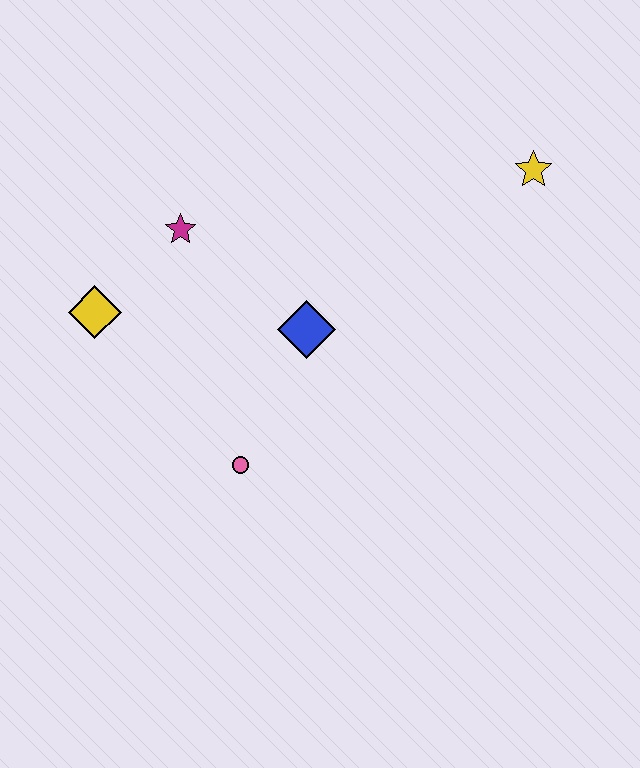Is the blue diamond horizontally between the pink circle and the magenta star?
No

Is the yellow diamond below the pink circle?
No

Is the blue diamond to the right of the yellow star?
No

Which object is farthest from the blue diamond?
The yellow star is farthest from the blue diamond.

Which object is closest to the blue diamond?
The pink circle is closest to the blue diamond.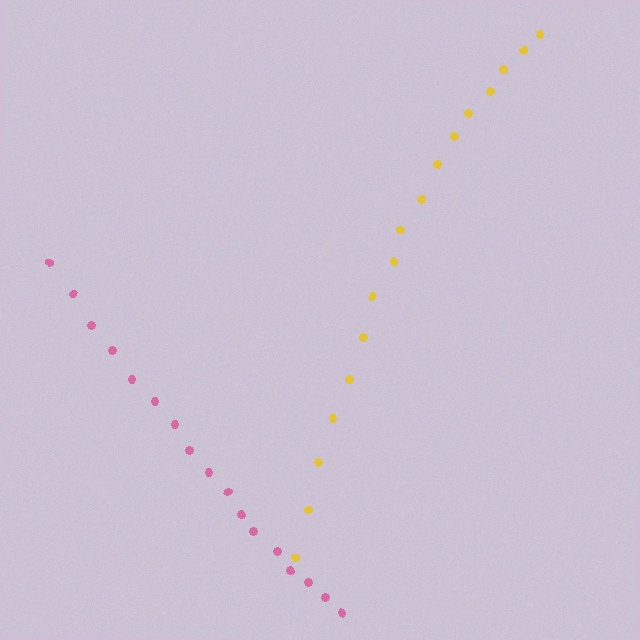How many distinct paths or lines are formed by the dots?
There are 2 distinct paths.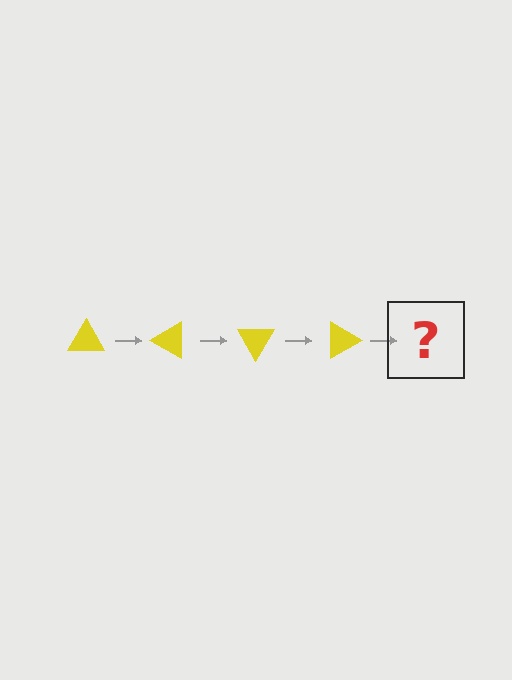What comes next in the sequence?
The next element should be a yellow triangle rotated 120 degrees.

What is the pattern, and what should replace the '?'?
The pattern is that the triangle rotates 30 degrees each step. The '?' should be a yellow triangle rotated 120 degrees.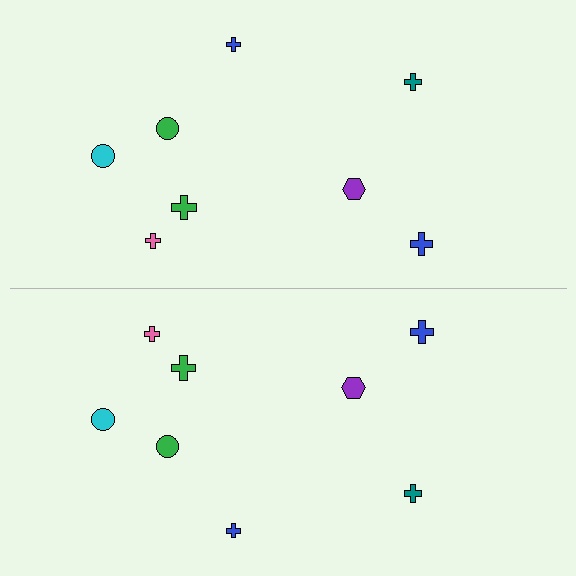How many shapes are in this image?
There are 16 shapes in this image.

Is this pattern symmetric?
Yes, this pattern has bilateral (reflection) symmetry.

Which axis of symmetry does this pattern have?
The pattern has a horizontal axis of symmetry running through the center of the image.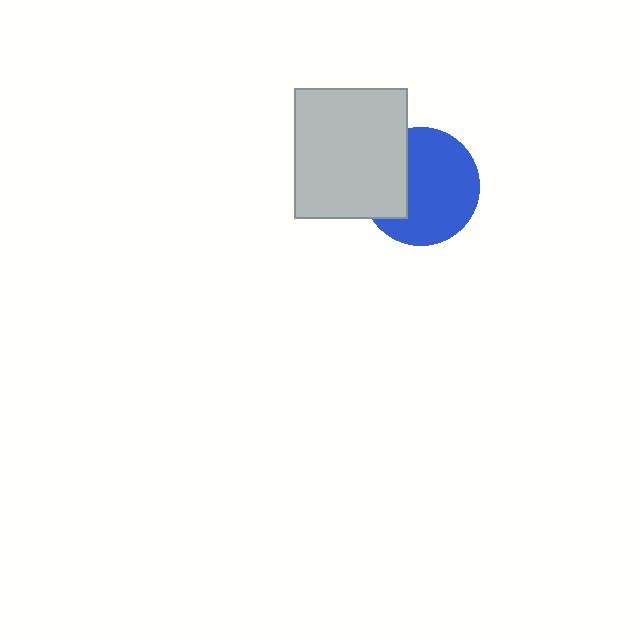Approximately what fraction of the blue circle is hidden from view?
Roughly 30% of the blue circle is hidden behind the light gray rectangle.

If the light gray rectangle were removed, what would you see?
You would see the complete blue circle.